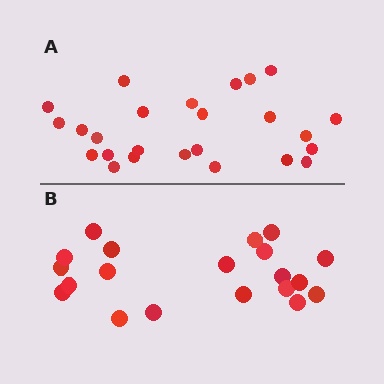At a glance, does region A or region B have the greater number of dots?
Region A (the top region) has more dots.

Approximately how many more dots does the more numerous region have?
Region A has about 5 more dots than region B.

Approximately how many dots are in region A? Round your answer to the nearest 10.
About 20 dots. (The exact count is 25, which rounds to 20.)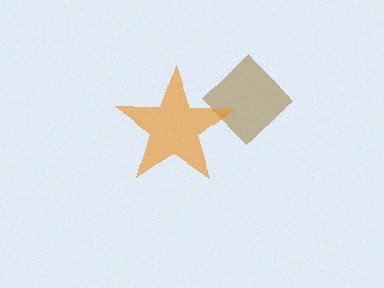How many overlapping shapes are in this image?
There are 2 overlapping shapes in the image.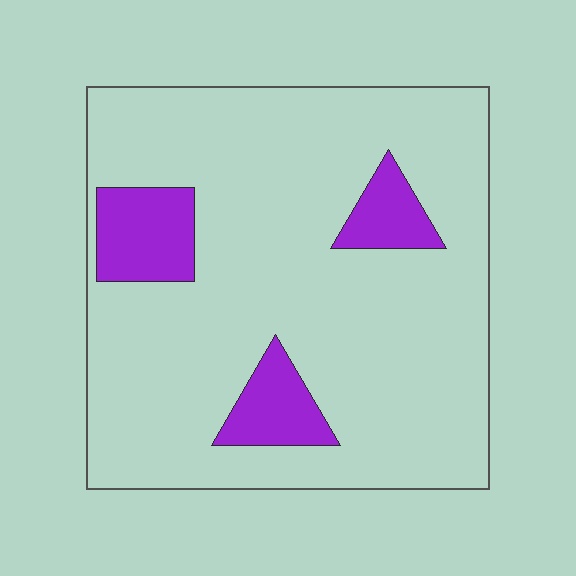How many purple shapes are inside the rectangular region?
3.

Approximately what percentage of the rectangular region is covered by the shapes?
Approximately 15%.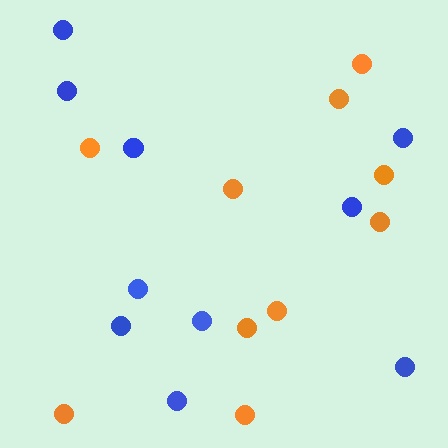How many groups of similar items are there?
There are 2 groups: one group of blue circles (10) and one group of orange circles (10).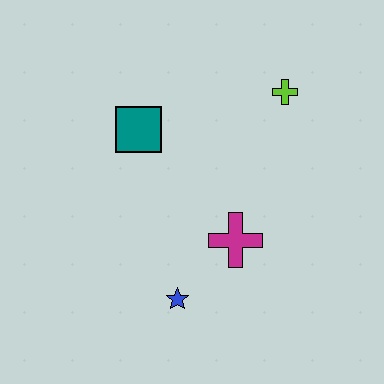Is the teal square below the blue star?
No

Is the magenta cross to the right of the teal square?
Yes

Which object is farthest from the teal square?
The blue star is farthest from the teal square.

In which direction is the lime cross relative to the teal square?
The lime cross is to the right of the teal square.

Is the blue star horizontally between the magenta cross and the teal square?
Yes